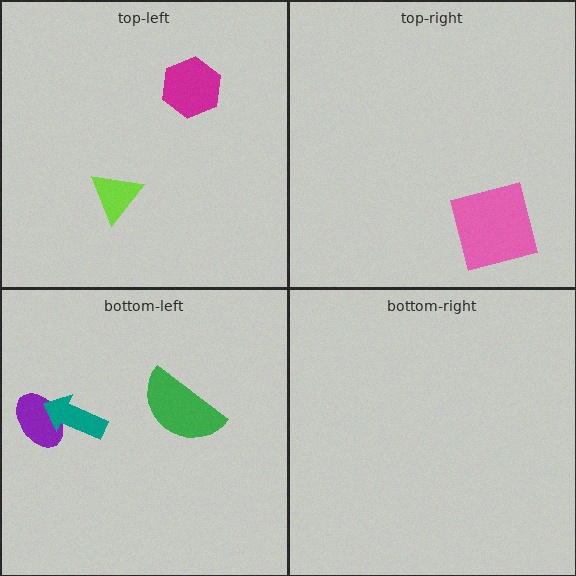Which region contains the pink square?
The top-right region.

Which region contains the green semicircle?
The bottom-left region.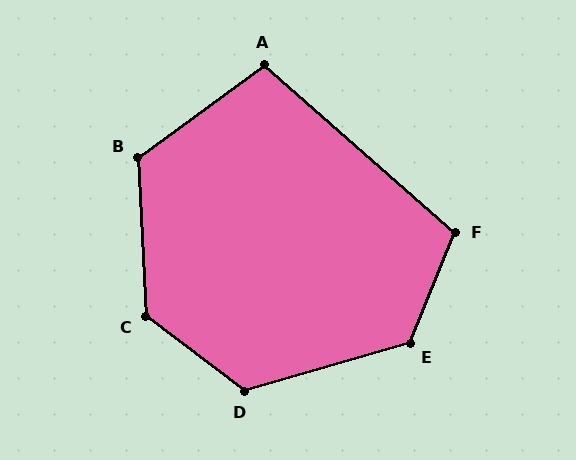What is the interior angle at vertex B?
Approximately 123 degrees (obtuse).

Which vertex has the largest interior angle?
C, at approximately 130 degrees.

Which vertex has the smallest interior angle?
A, at approximately 102 degrees.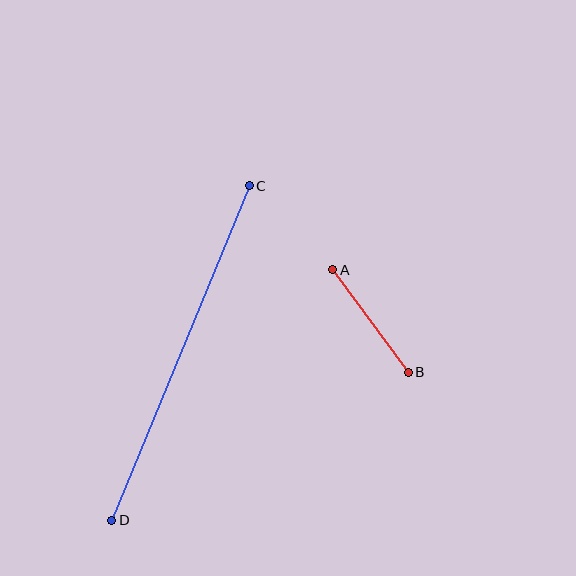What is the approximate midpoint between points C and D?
The midpoint is at approximately (180, 353) pixels.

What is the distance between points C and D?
The distance is approximately 362 pixels.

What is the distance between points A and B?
The distance is approximately 128 pixels.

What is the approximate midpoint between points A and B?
The midpoint is at approximately (371, 321) pixels.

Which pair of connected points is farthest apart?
Points C and D are farthest apart.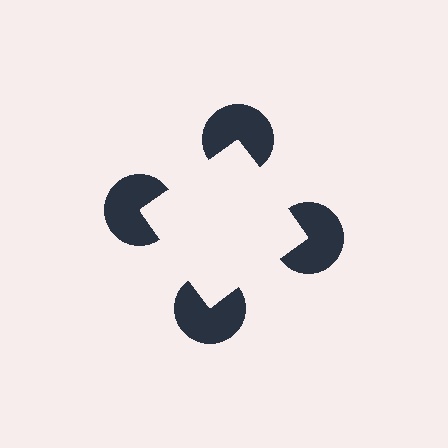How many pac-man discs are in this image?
There are 4 — one at each vertex of the illusory square.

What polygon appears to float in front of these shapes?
An illusory square — its edges are inferred from the aligned wedge cuts in the pac-man discs, not physically drawn.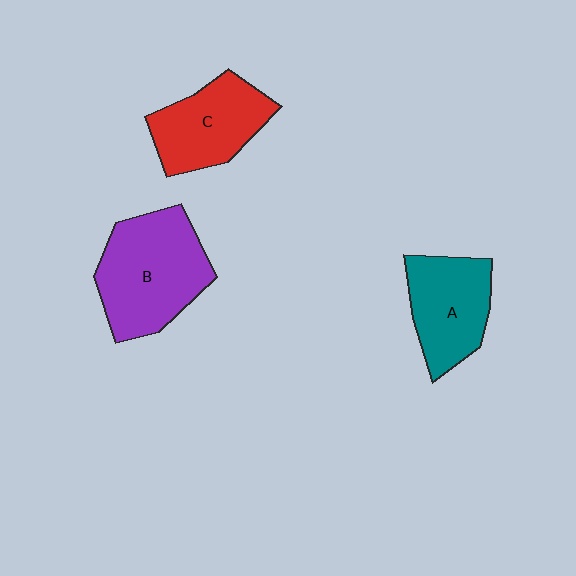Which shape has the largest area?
Shape B (purple).